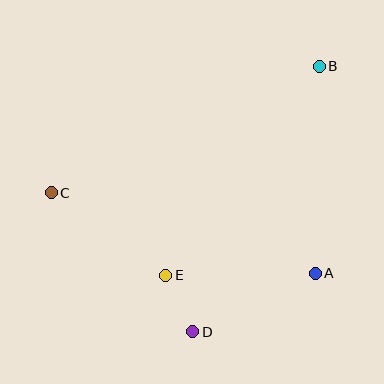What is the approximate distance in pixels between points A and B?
The distance between A and B is approximately 207 pixels.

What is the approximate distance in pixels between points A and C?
The distance between A and C is approximately 276 pixels.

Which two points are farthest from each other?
Points B and C are farthest from each other.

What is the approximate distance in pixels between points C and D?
The distance between C and D is approximately 198 pixels.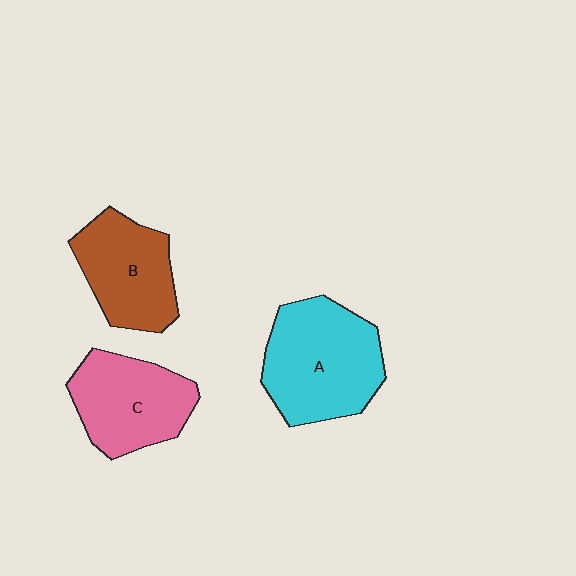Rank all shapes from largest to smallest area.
From largest to smallest: A (cyan), C (pink), B (brown).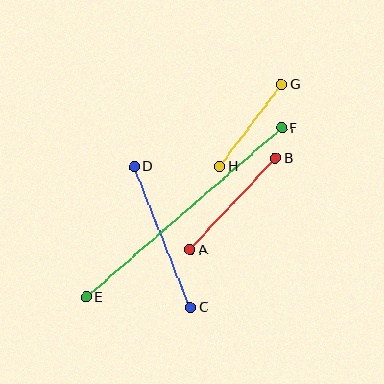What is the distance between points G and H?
The distance is approximately 103 pixels.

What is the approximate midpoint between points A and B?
The midpoint is at approximately (233, 204) pixels.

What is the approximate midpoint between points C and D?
The midpoint is at approximately (162, 237) pixels.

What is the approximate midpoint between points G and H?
The midpoint is at approximately (251, 125) pixels.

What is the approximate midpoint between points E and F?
The midpoint is at approximately (184, 213) pixels.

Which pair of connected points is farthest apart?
Points E and F are farthest apart.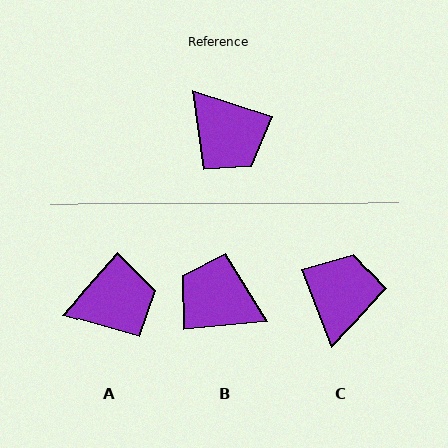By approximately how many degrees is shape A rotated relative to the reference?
Approximately 67 degrees counter-clockwise.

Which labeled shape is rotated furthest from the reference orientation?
B, about 157 degrees away.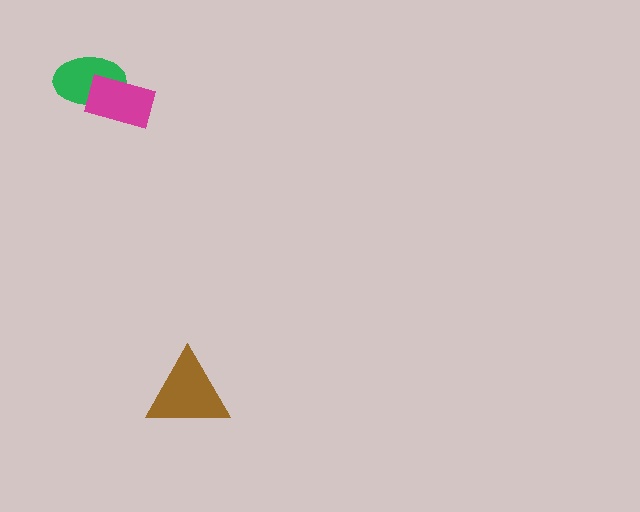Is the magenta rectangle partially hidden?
No, no other shape covers it.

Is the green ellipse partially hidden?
Yes, it is partially covered by another shape.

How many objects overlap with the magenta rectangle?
1 object overlaps with the magenta rectangle.